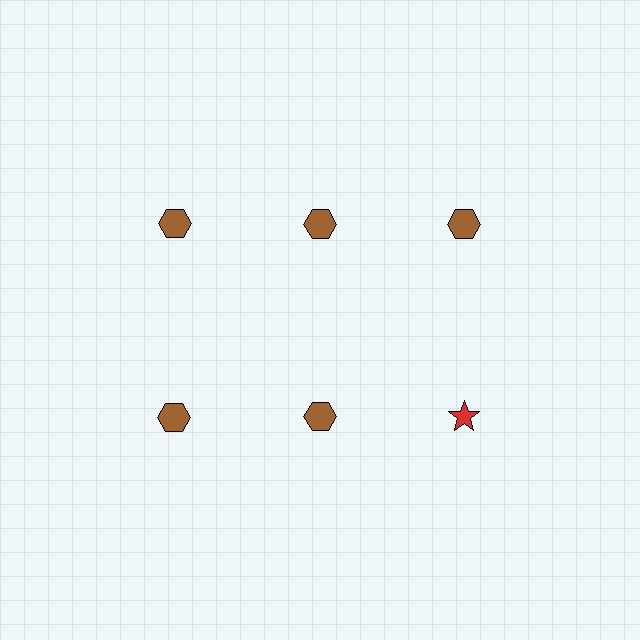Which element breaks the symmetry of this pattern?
The red star in the second row, center column breaks the symmetry. All other shapes are brown hexagons.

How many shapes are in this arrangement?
There are 6 shapes arranged in a grid pattern.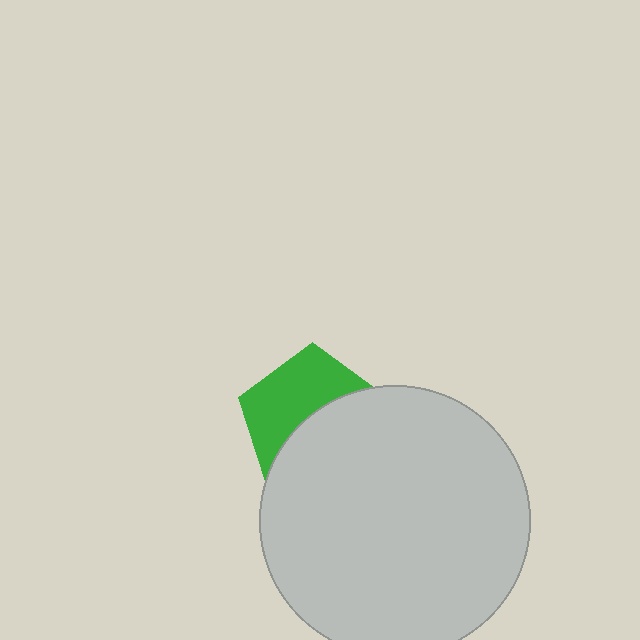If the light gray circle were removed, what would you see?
You would see the complete green pentagon.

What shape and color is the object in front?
The object in front is a light gray circle.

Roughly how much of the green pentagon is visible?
About half of it is visible (roughly 48%).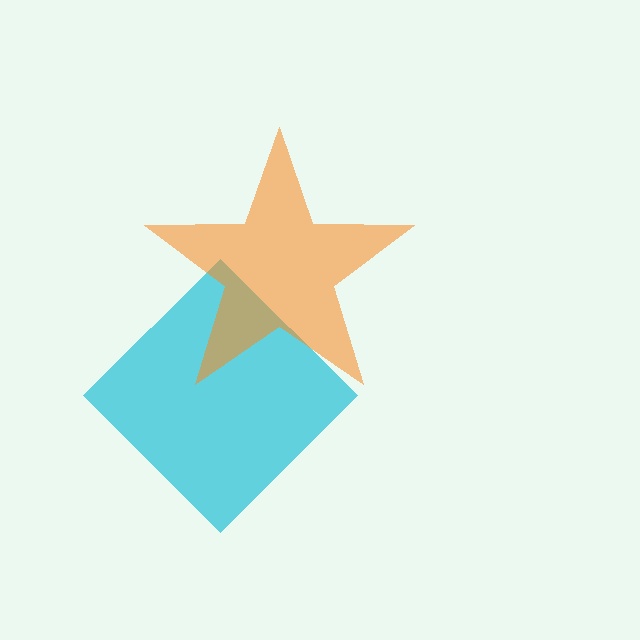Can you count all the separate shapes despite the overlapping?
Yes, there are 2 separate shapes.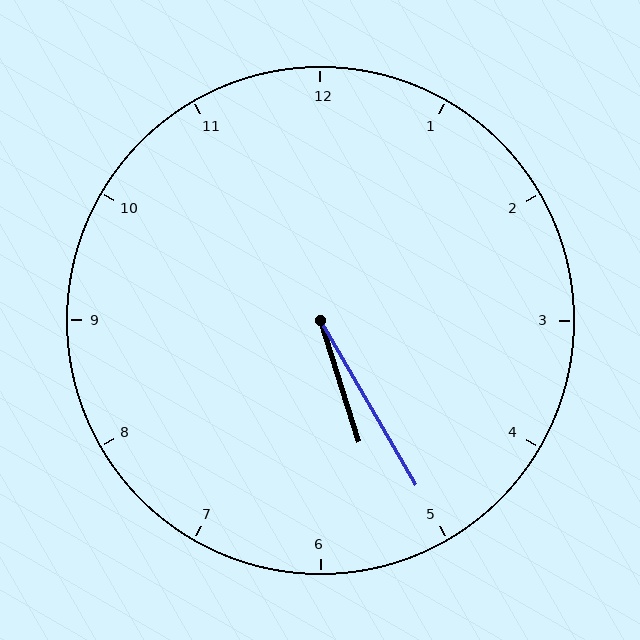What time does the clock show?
5:25.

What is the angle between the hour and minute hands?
Approximately 12 degrees.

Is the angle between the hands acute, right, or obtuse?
It is acute.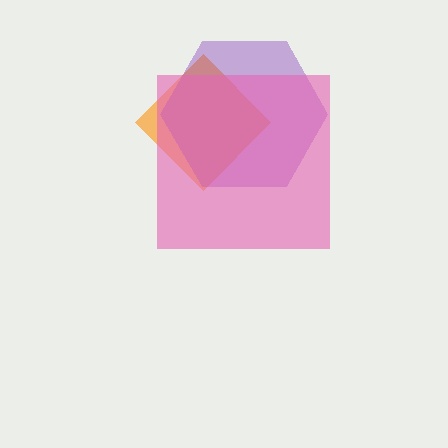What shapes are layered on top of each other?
The layered shapes are: an orange diamond, a purple hexagon, a pink square.